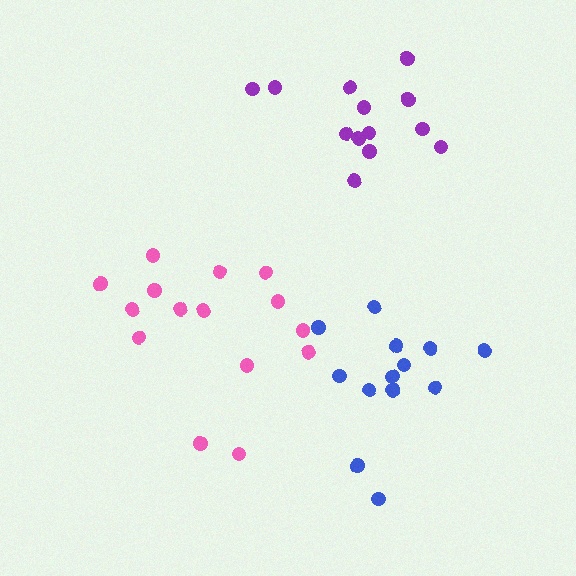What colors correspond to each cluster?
The clusters are colored: purple, pink, blue.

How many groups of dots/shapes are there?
There are 3 groups.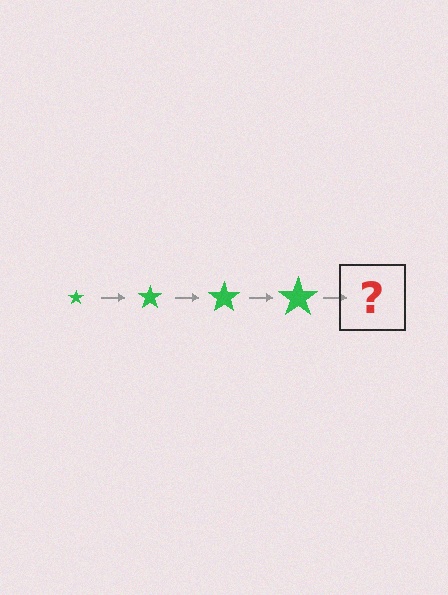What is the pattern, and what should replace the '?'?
The pattern is that the star gets progressively larger each step. The '?' should be a green star, larger than the previous one.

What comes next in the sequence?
The next element should be a green star, larger than the previous one.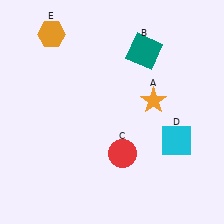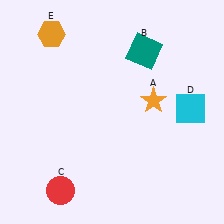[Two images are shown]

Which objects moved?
The objects that moved are: the red circle (C), the cyan square (D).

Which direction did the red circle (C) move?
The red circle (C) moved left.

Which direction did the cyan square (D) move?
The cyan square (D) moved up.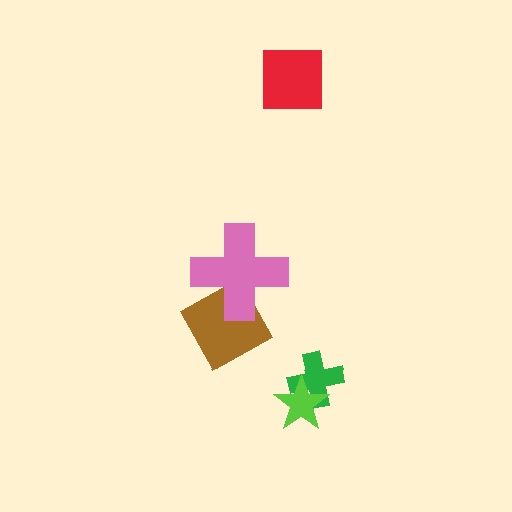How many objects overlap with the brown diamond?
1 object overlaps with the brown diamond.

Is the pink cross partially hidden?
No, no other shape covers it.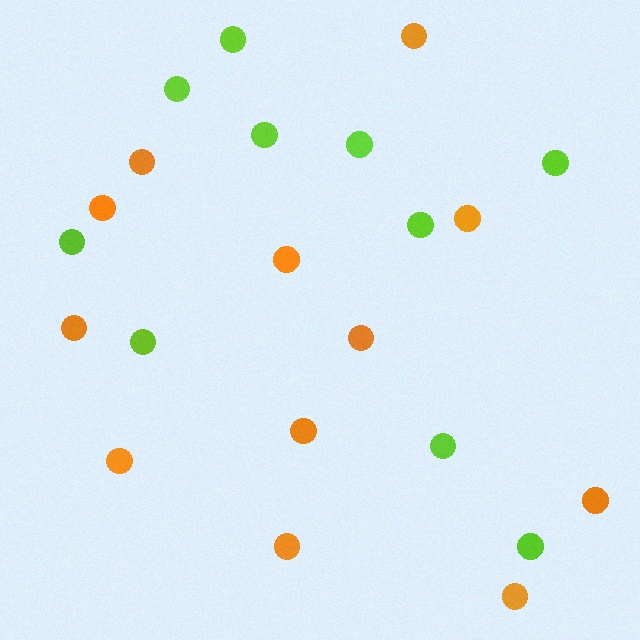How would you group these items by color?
There are 2 groups: one group of lime circles (10) and one group of orange circles (12).